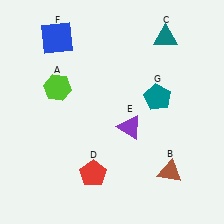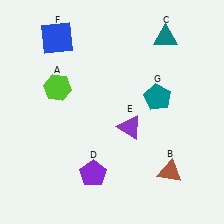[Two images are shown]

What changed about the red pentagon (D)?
In Image 1, D is red. In Image 2, it changed to purple.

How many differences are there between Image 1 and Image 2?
There is 1 difference between the two images.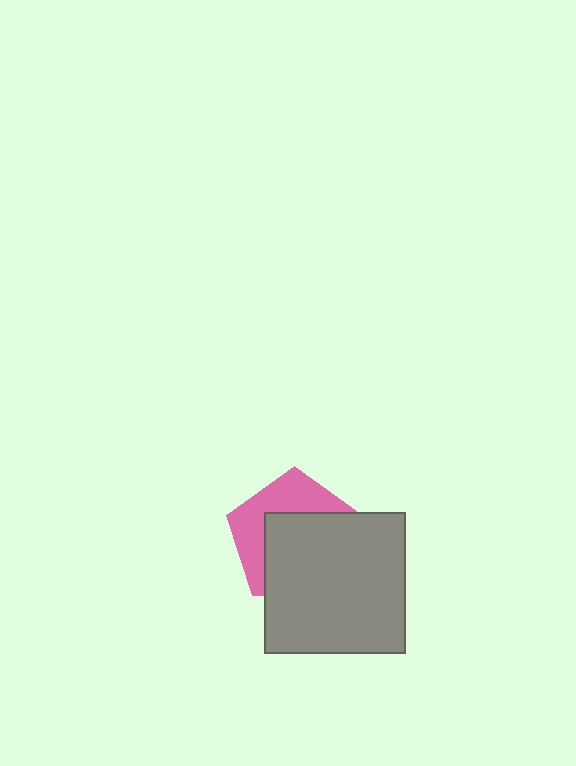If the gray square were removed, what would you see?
You would see the complete pink pentagon.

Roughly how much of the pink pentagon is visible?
A small part of it is visible (roughly 40%).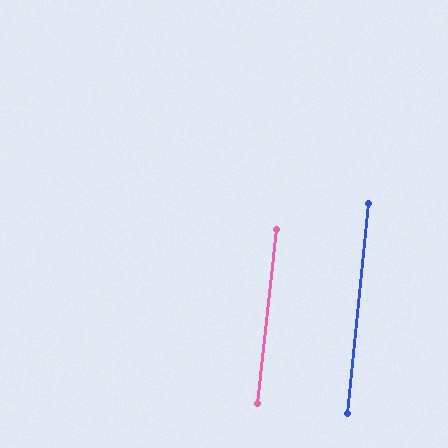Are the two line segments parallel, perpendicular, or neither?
Parallel — their directions differ by only 0.5°.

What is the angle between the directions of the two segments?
Approximately 0 degrees.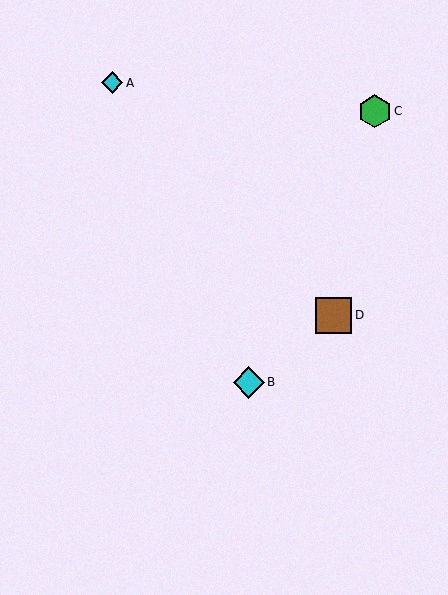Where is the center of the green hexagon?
The center of the green hexagon is at (375, 111).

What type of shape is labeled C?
Shape C is a green hexagon.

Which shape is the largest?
The brown square (labeled D) is the largest.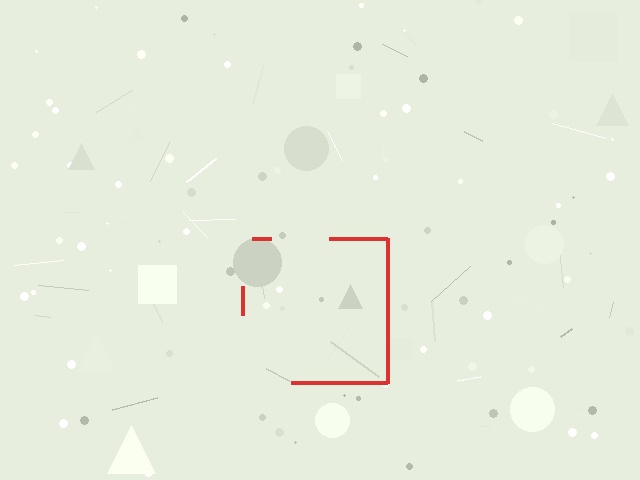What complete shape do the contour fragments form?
The contour fragments form a square.